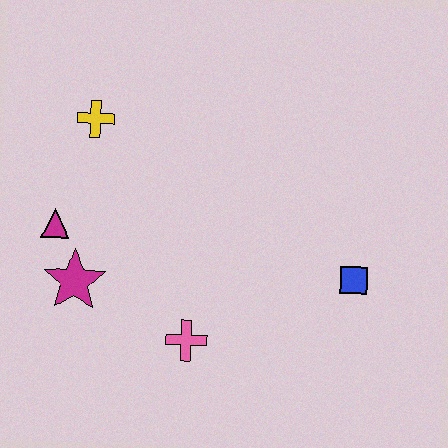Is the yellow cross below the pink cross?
No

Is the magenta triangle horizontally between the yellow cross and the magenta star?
No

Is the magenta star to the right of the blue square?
No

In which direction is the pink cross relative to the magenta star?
The pink cross is to the right of the magenta star.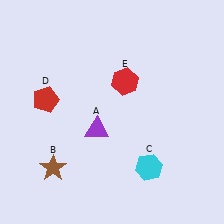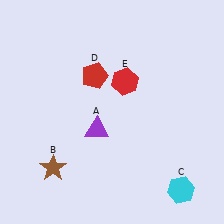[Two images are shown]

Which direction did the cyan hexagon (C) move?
The cyan hexagon (C) moved right.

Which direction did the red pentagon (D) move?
The red pentagon (D) moved right.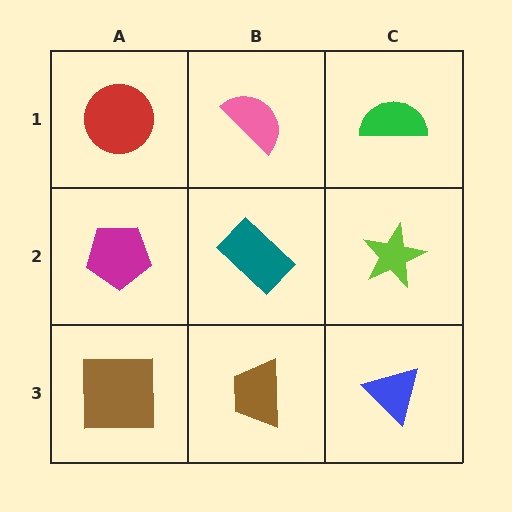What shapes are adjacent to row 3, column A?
A magenta pentagon (row 2, column A), a brown trapezoid (row 3, column B).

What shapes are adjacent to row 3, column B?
A teal rectangle (row 2, column B), a brown square (row 3, column A), a blue triangle (row 3, column C).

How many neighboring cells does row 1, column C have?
2.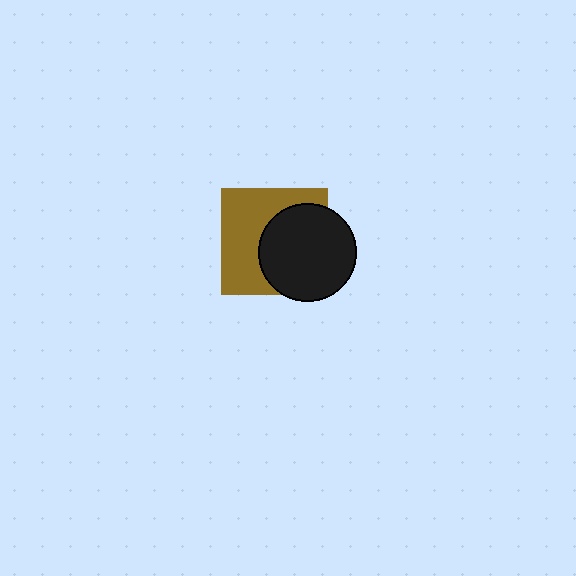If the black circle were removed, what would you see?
You would see the complete brown square.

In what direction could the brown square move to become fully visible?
The brown square could move left. That would shift it out from behind the black circle entirely.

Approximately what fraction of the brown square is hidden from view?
Roughly 49% of the brown square is hidden behind the black circle.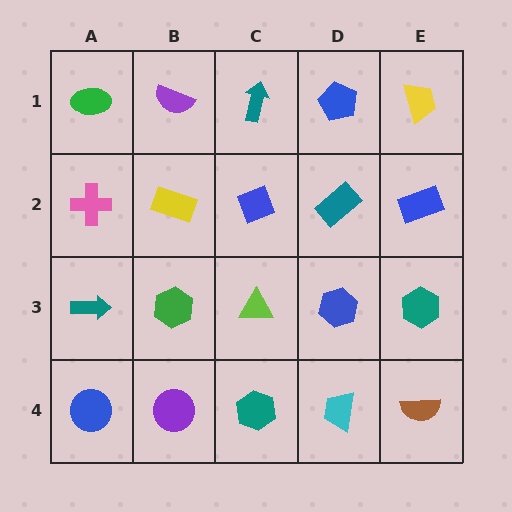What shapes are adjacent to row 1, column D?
A teal rectangle (row 2, column D), a teal arrow (row 1, column C), a yellow trapezoid (row 1, column E).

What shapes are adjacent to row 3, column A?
A pink cross (row 2, column A), a blue circle (row 4, column A), a green hexagon (row 3, column B).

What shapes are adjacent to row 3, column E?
A blue rectangle (row 2, column E), a brown semicircle (row 4, column E), a blue hexagon (row 3, column D).